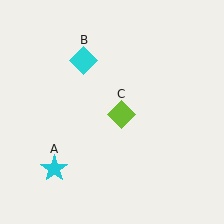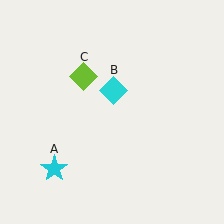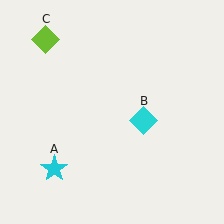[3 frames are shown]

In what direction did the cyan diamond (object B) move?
The cyan diamond (object B) moved down and to the right.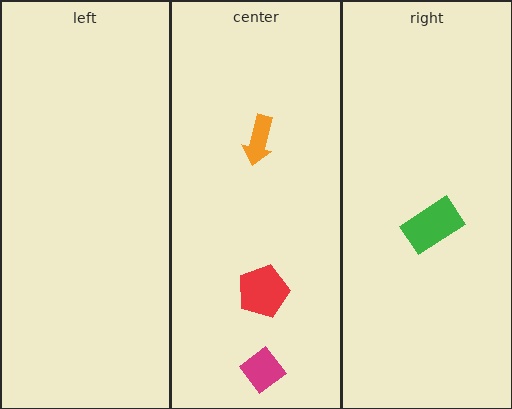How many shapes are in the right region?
1.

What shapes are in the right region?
The green rectangle.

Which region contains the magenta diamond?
The center region.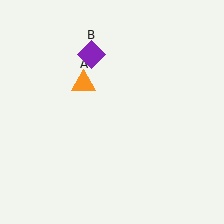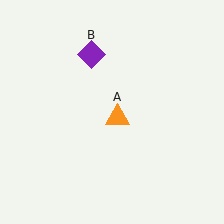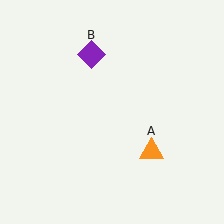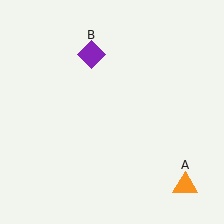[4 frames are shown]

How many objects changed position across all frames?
1 object changed position: orange triangle (object A).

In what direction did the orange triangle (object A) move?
The orange triangle (object A) moved down and to the right.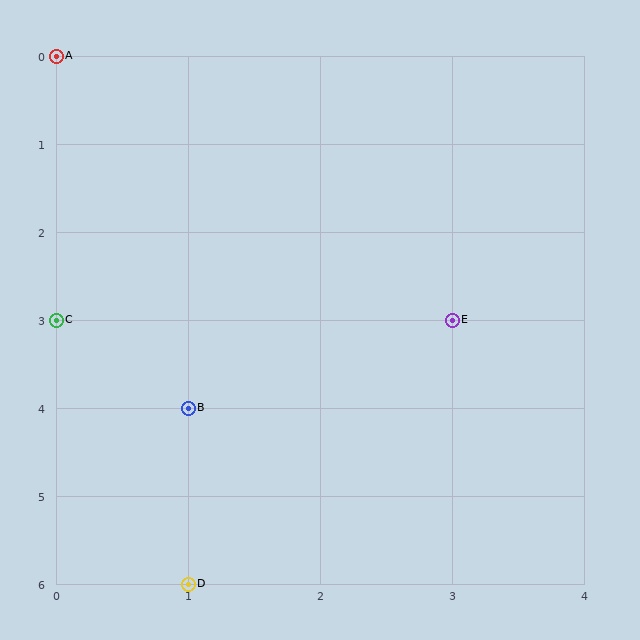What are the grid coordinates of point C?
Point C is at grid coordinates (0, 3).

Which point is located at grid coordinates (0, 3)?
Point C is at (0, 3).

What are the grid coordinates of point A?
Point A is at grid coordinates (0, 0).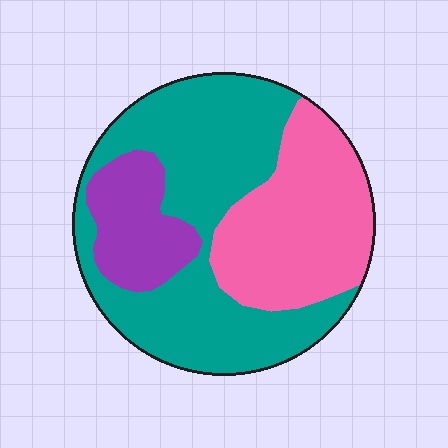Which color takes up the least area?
Purple, at roughly 15%.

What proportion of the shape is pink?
Pink takes up about one third (1/3) of the shape.